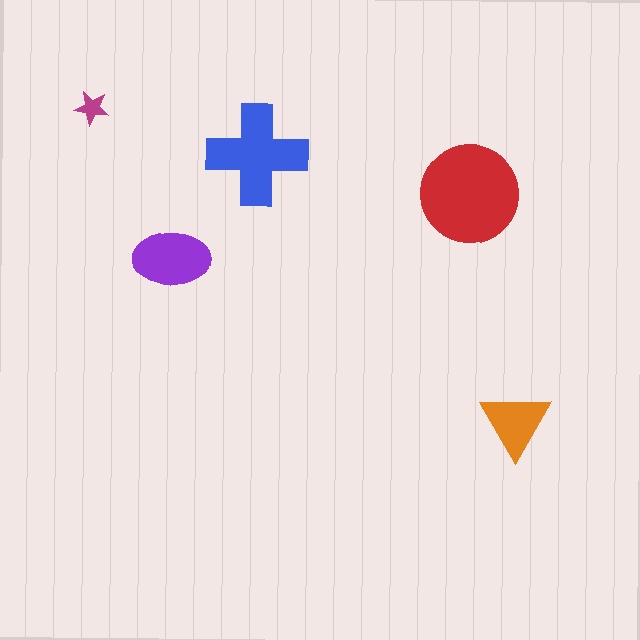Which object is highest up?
The magenta star is topmost.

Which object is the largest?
The red circle.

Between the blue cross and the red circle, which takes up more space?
The red circle.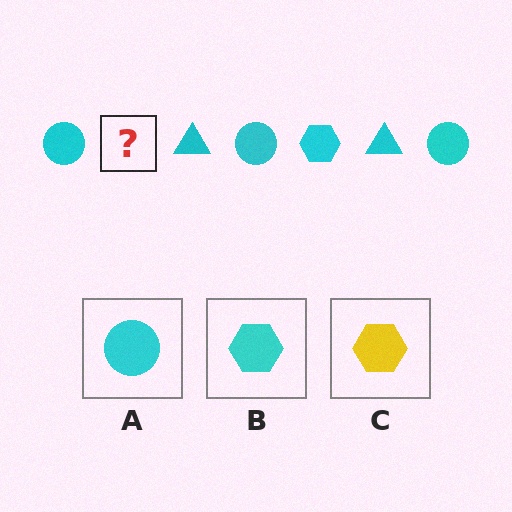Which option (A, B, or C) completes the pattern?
B.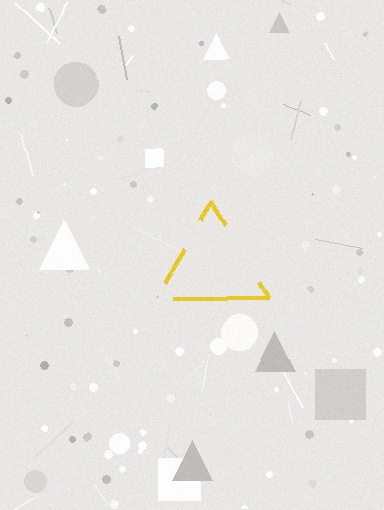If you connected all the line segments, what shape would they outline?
They would outline a triangle.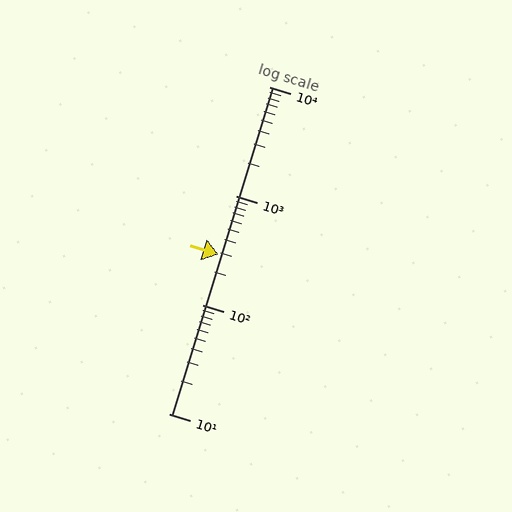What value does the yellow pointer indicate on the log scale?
The pointer indicates approximately 290.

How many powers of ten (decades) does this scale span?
The scale spans 3 decades, from 10 to 10000.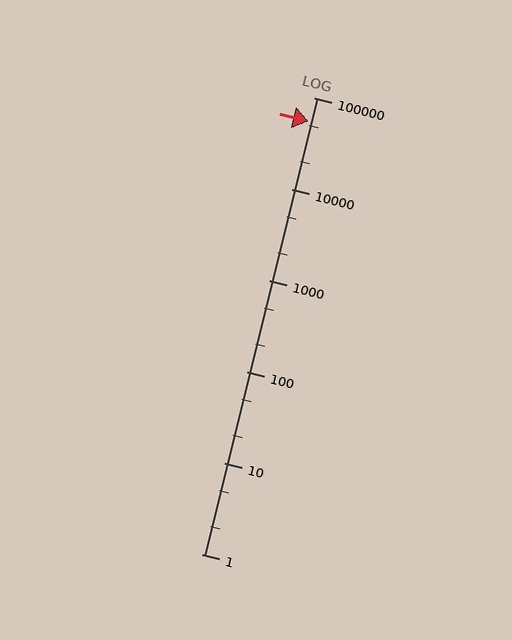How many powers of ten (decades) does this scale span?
The scale spans 5 decades, from 1 to 100000.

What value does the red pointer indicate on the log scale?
The pointer indicates approximately 55000.